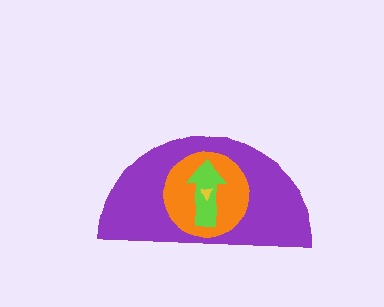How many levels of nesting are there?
4.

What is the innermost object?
The yellow triangle.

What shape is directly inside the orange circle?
The lime arrow.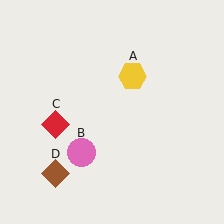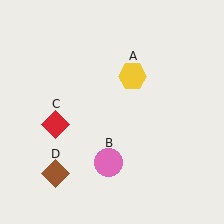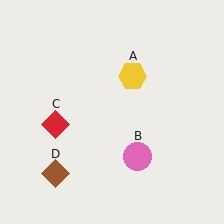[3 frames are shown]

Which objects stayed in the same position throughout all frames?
Yellow hexagon (object A) and red diamond (object C) and brown diamond (object D) remained stationary.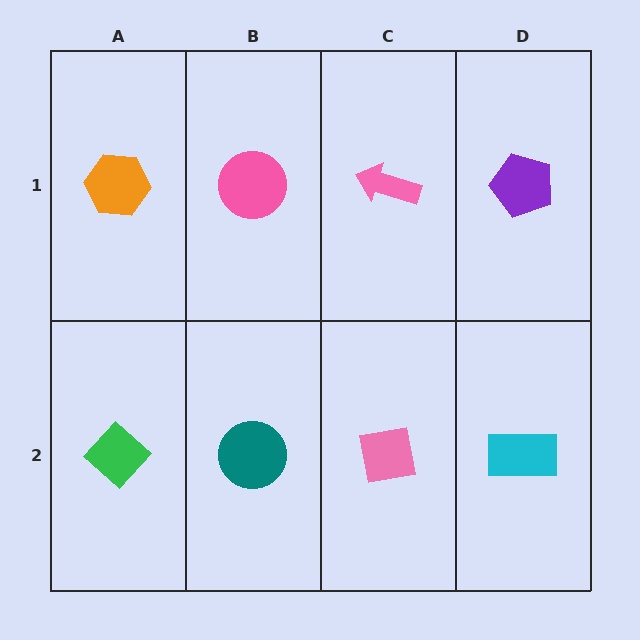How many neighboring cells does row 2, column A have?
2.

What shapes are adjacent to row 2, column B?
A pink circle (row 1, column B), a green diamond (row 2, column A), a pink square (row 2, column C).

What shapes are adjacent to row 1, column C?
A pink square (row 2, column C), a pink circle (row 1, column B), a purple pentagon (row 1, column D).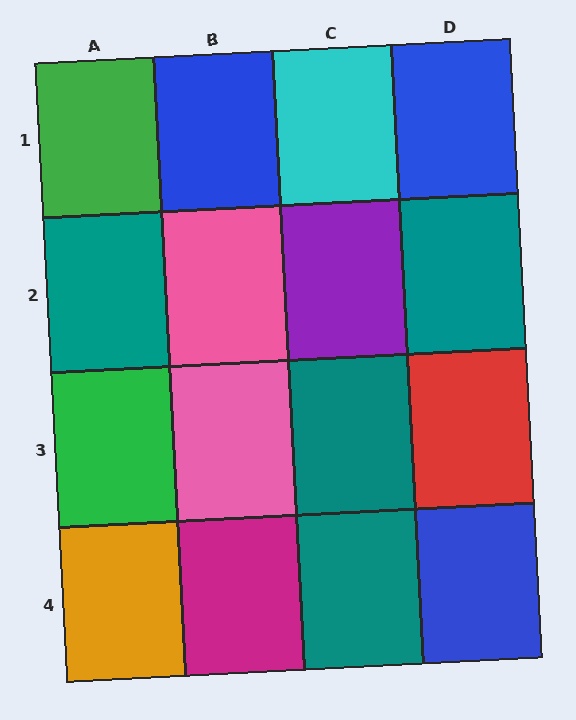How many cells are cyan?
1 cell is cyan.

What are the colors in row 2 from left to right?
Teal, pink, purple, teal.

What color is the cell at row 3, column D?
Red.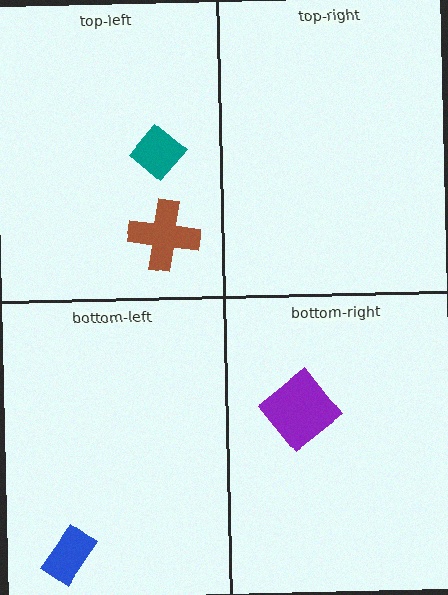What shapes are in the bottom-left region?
The blue rectangle.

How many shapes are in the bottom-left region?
1.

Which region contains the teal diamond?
The top-left region.